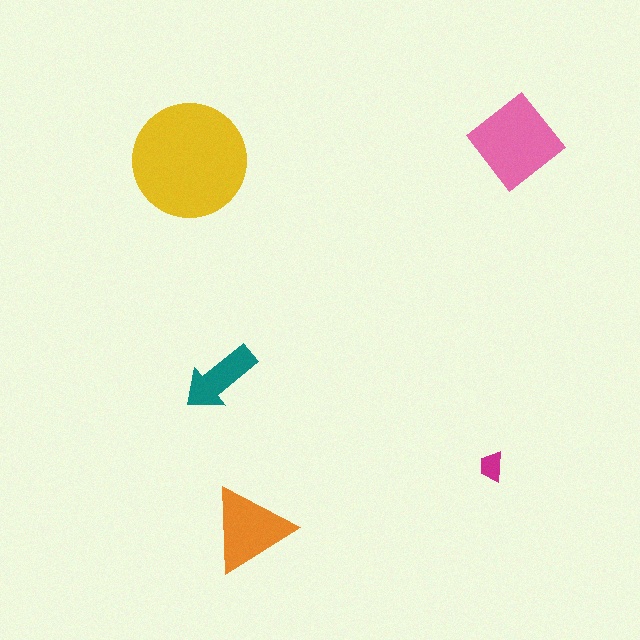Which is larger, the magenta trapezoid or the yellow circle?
The yellow circle.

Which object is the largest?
The yellow circle.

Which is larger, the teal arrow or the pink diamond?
The pink diamond.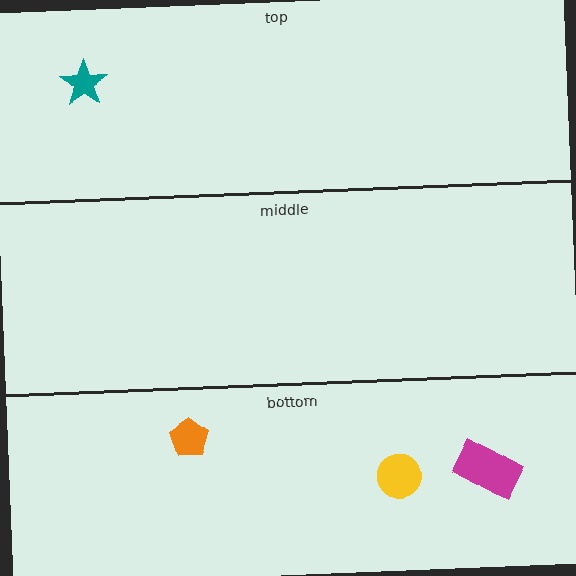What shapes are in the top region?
The teal star.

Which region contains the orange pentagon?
The bottom region.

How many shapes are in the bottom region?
3.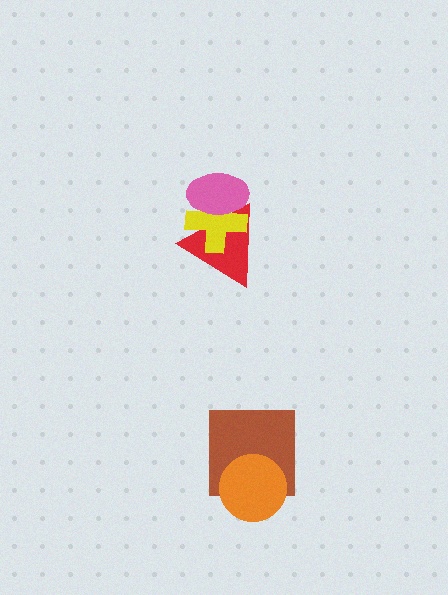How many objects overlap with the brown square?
1 object overlaps with the brown square.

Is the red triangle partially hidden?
Yes, it is partially covered by another shape.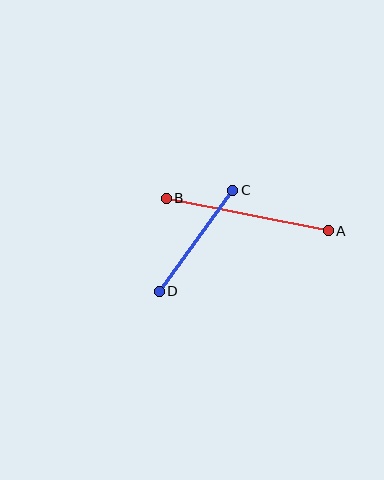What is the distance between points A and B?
The distance is approximately 165 pixels.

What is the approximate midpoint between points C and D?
The midpoint is at approximately (196, 241) pixels.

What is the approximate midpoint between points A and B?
The midpoint is at approximately (247, 215) pixels.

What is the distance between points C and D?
The distance is approximately 125 pixels.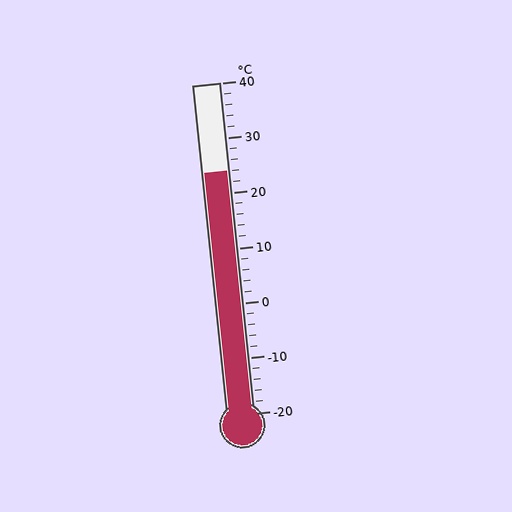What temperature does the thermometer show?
The thermometer shows approximately 24°C.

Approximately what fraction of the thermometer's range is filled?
The thermometer is filled to approximately 75% of its range.